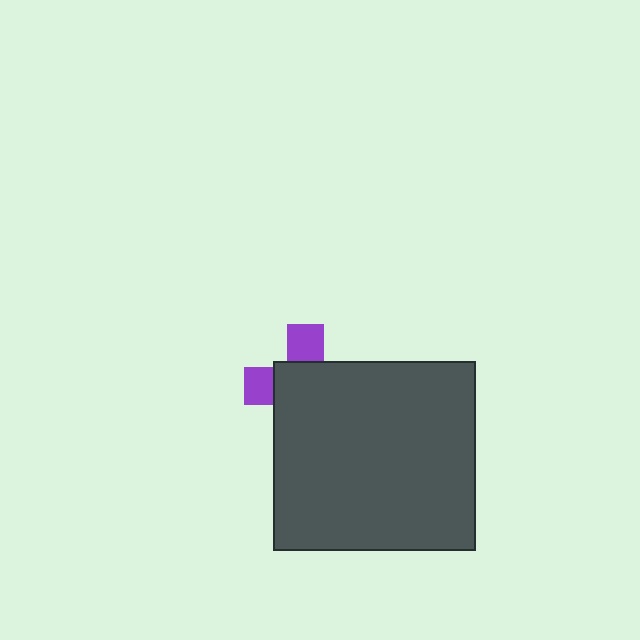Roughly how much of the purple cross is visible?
A small part of it is visible (roughly 32%).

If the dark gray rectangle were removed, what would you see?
You would see the complete purple cross.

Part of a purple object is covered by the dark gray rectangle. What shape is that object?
It is a cross.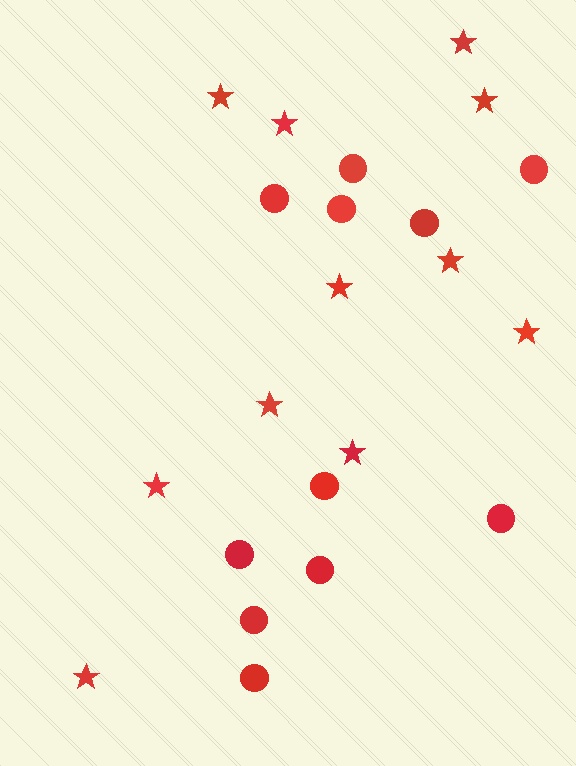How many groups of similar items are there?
There are 2 groups: one group of stars (11) and one group of circles (11).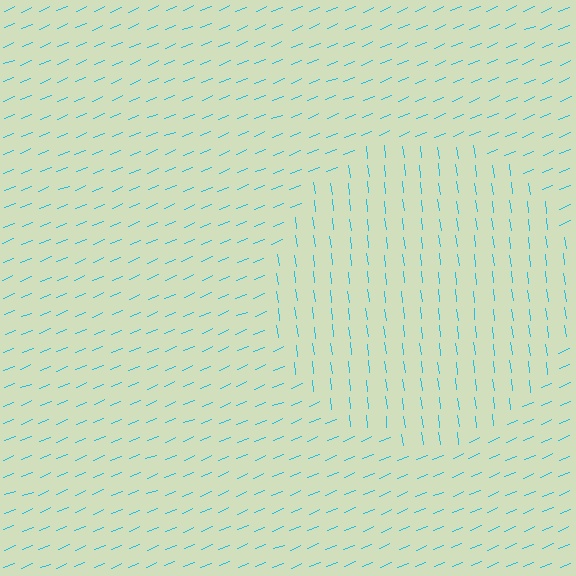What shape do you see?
I see a circle.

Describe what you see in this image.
The image is filled with small cyan line segments. A circle region in the image has lines oriented differently from the surrounding lines, creating a visible texture boundary.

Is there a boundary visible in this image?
Yes, there is a texture boundary formed by a change in line orientation.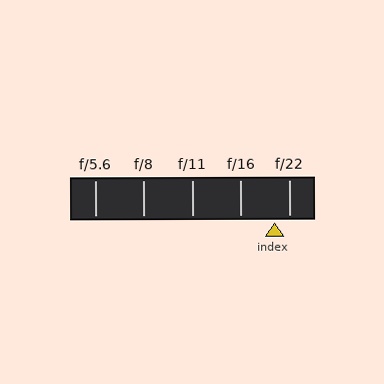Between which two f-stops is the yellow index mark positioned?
The index mark is between f/16 and f/22.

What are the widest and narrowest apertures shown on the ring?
The widest aperture shown is f/5.6 and the narrowest is f/22.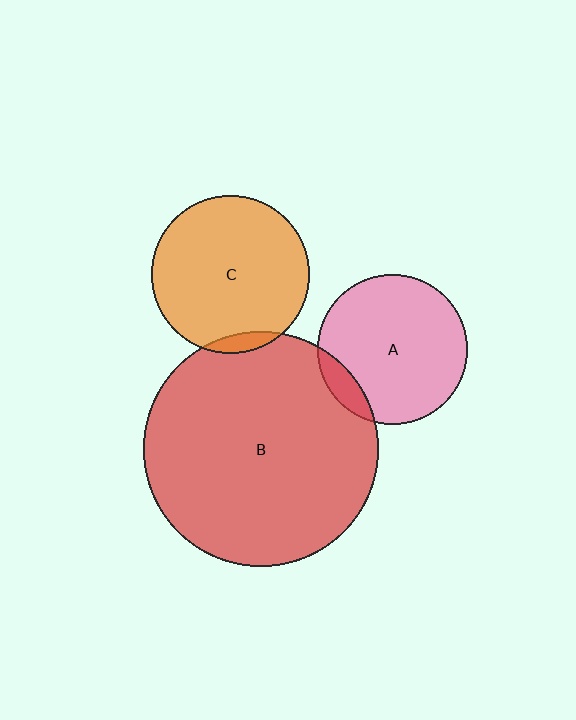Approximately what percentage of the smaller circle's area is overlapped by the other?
Approximately 5%.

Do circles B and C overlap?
Yes.